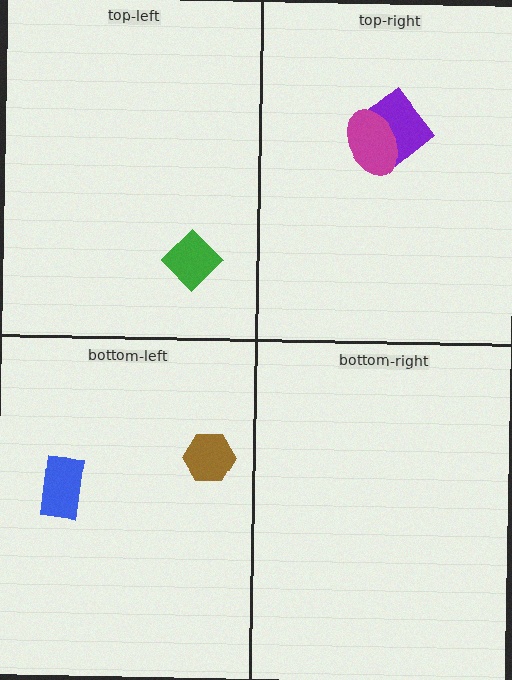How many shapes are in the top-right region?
2.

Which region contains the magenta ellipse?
The top-right region.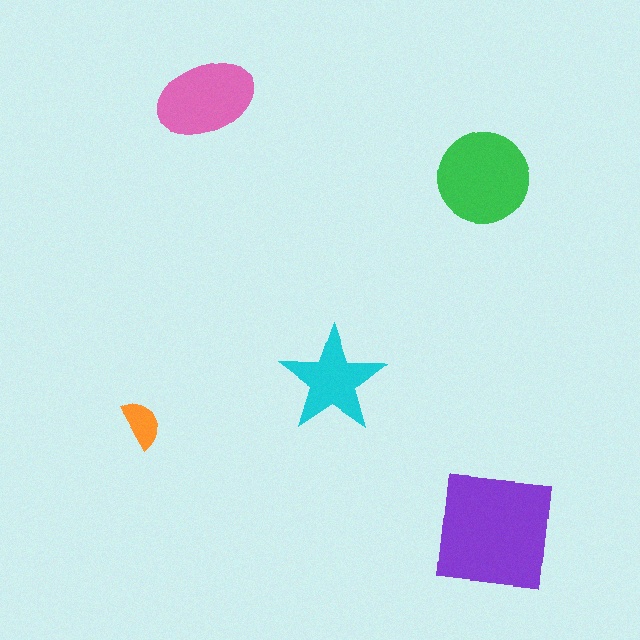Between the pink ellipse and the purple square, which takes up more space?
The purple square.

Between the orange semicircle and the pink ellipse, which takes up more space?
The pink ellipse.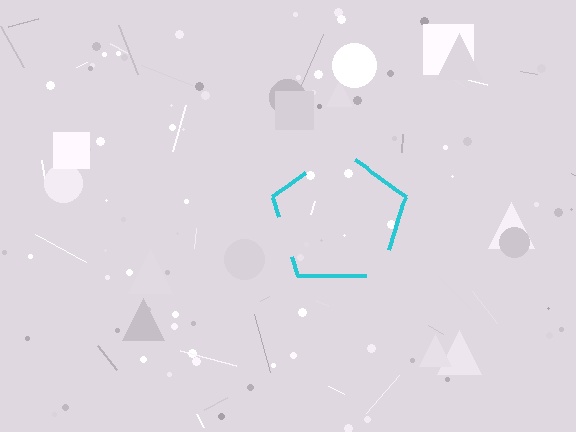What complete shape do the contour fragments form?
The contour fragments form a pentagon.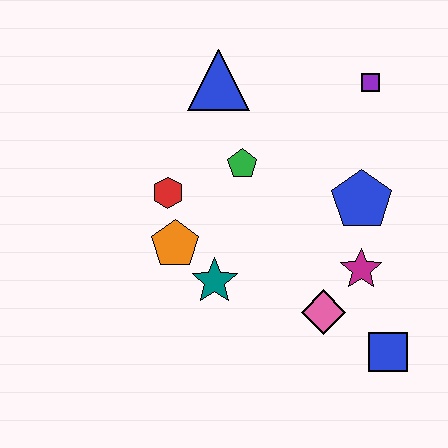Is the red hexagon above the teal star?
Yes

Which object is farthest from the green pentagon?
The blue square is farthest from the green pentagon.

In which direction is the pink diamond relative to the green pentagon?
The pink diamond is below the green pentagon.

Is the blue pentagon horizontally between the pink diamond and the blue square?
Yes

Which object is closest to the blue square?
The pink diamond is closest to the blue square.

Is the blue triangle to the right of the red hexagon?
Yes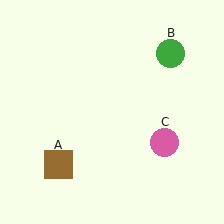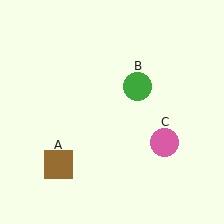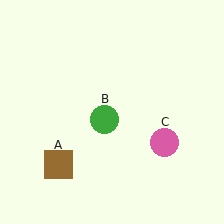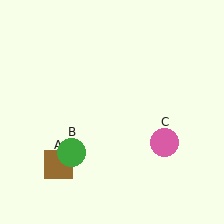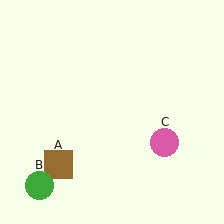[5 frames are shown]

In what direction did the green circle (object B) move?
The green circle (object B) moved down and to the left.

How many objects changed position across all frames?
1 object changed position: green circle (object B).